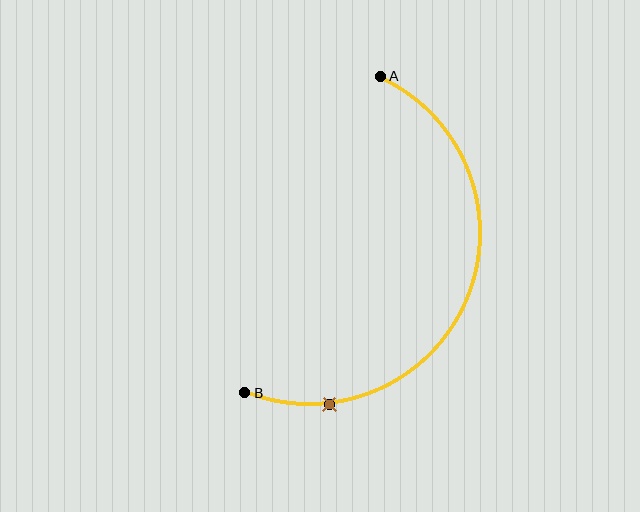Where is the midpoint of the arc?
The arc midpoint is the point on the curve farthest from the straight line joining A and B. It sits to the right of that line.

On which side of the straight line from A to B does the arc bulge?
The arc bulges to the right of the straight line connecting A and B.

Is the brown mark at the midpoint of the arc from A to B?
No. The brown mark lies on the arc but is closer to endpoint B. The arc midpoint would be at the point on the curve equidistant along the arc from both A and B.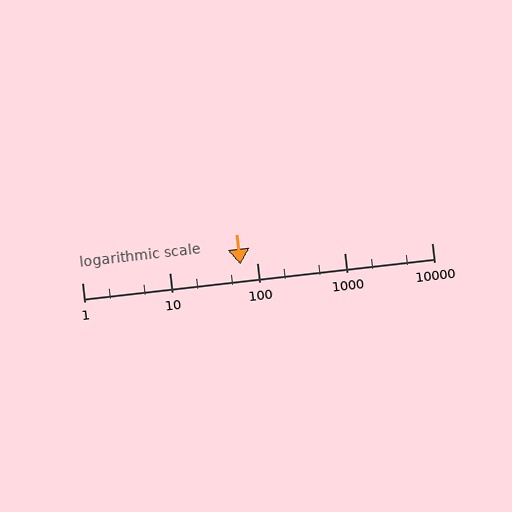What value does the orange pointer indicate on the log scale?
The pointer indicates approximately 65.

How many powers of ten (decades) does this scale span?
The scale spans 4 decades, from 1 to 10000.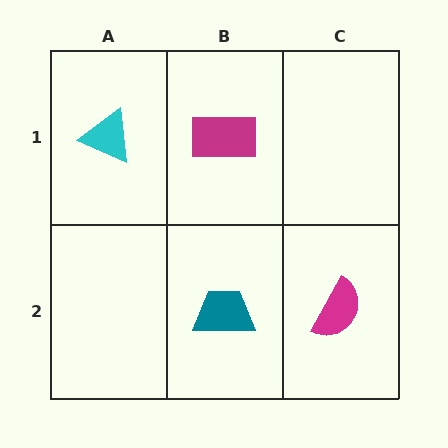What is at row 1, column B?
A magenta rectangle.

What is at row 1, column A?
A cyan triangle.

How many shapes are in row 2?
2 shapes.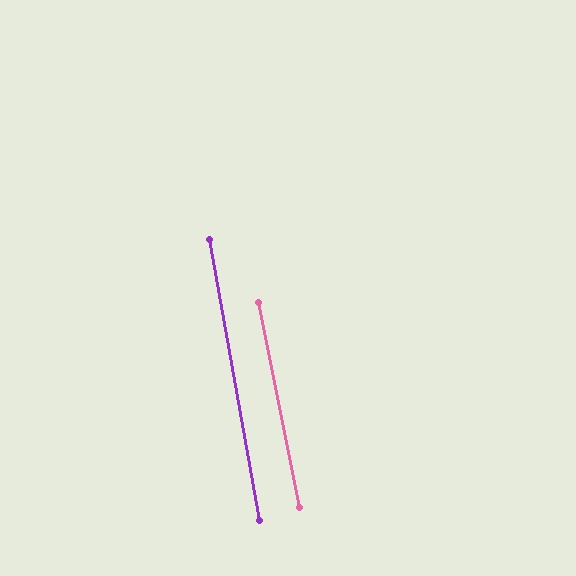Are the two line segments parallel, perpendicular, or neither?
Parallel — their directions differ by only 1.3°.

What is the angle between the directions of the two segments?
Approximately 1 degree.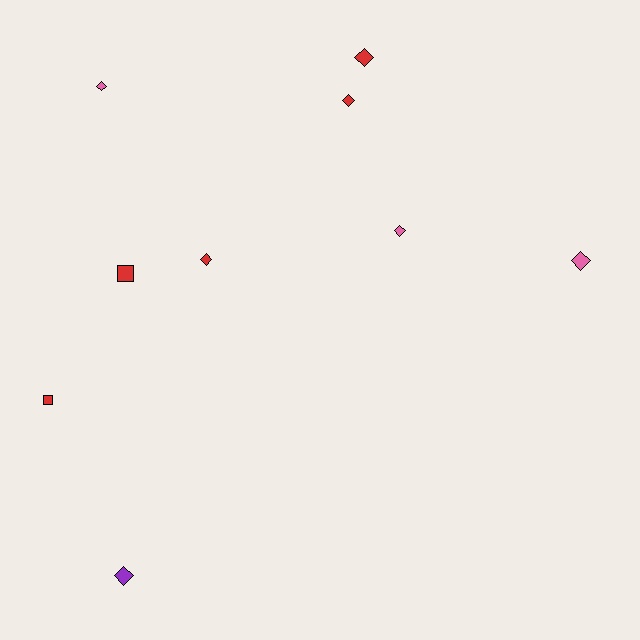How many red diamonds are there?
There are 3 red diamonds.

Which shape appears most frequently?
Diamond, with 7 objects.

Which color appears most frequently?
Red, with 5 objects.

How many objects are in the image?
There are 9 objects.